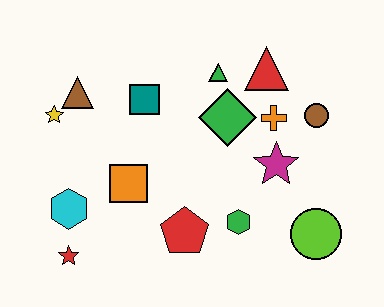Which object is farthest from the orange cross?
The red star is farthest from the orange cross.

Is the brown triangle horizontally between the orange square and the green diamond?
No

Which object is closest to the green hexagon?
The red pentagon is closest to the green hexagon.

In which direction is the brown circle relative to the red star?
The brown circle is to the right of the red star.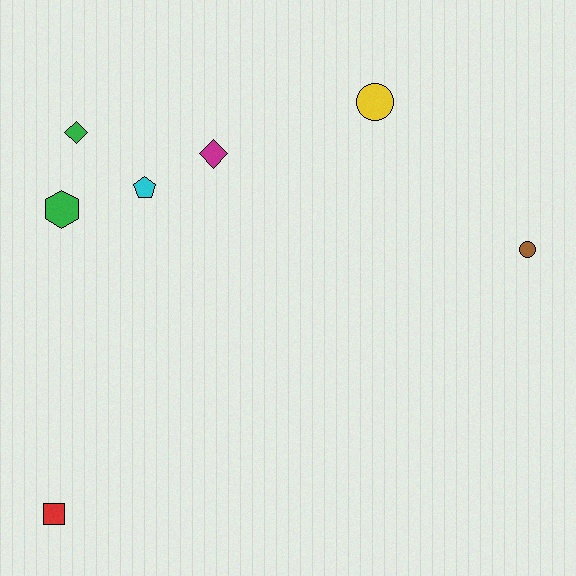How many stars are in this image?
There are no stars.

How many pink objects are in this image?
There are no pink objects.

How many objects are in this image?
There are 7 objects.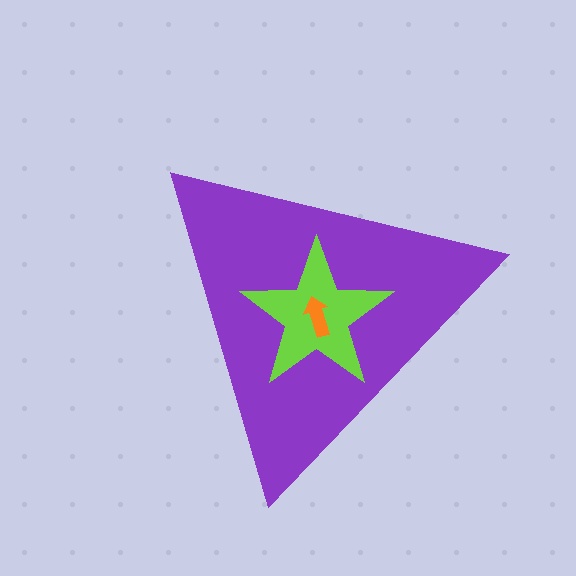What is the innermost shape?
The orange arrow.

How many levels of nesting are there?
3.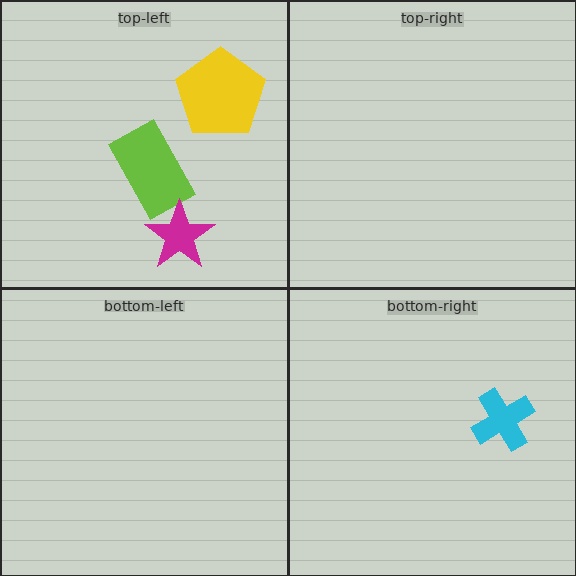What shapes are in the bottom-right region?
The cyan cross.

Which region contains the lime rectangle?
The top-left region.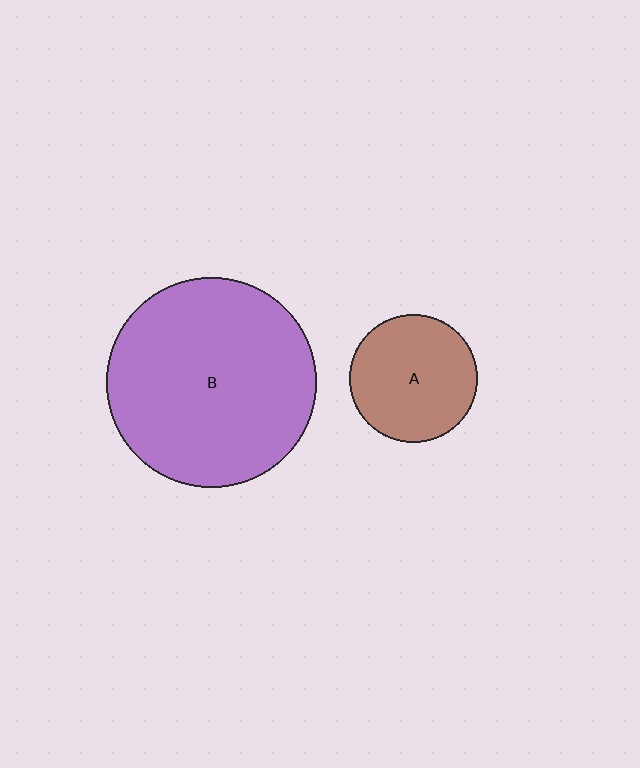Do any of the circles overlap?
No, none of the circles overlap.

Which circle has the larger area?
Circle B (purple).